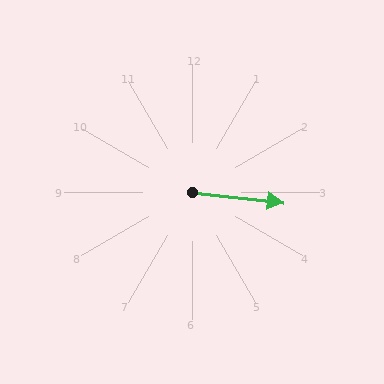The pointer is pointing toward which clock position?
Roughly 3 o'clock.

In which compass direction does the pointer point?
East.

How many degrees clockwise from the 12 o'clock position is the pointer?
Approximately 96 degrees.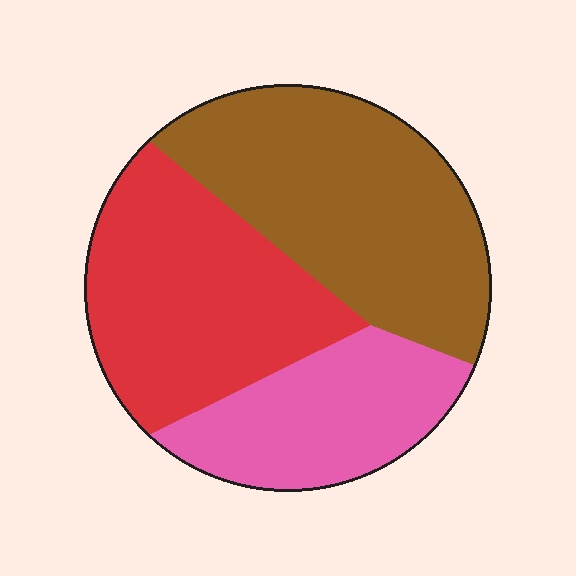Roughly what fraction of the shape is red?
Red covers 35% of the shape.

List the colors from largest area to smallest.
From largest to smallest: brown, red, pink.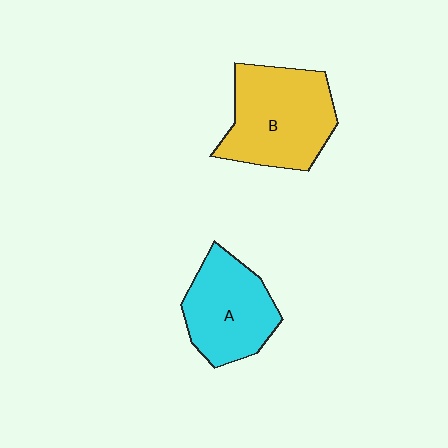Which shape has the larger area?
Shape B (yellow).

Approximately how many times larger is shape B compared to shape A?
Approximately 1.2 times.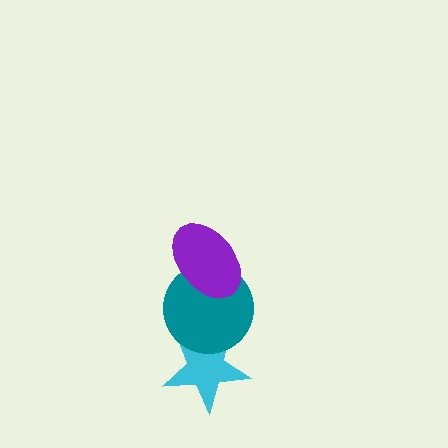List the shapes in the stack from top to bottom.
From top to bottom: the purple ellipse, the teal circle, the cyan star.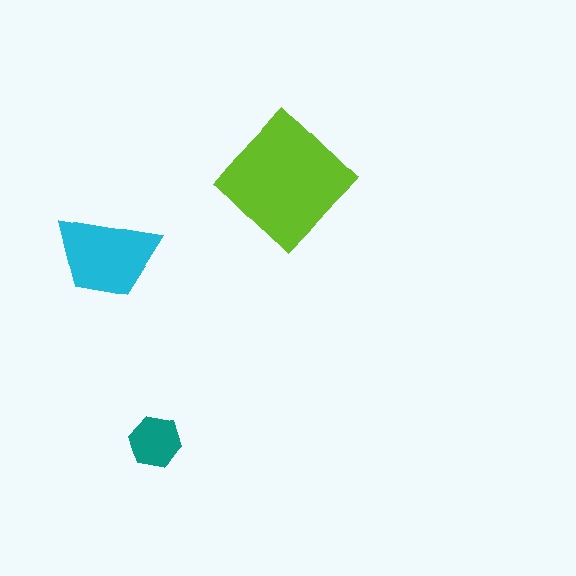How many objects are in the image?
There are 3 objects in the image.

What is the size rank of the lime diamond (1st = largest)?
1st.